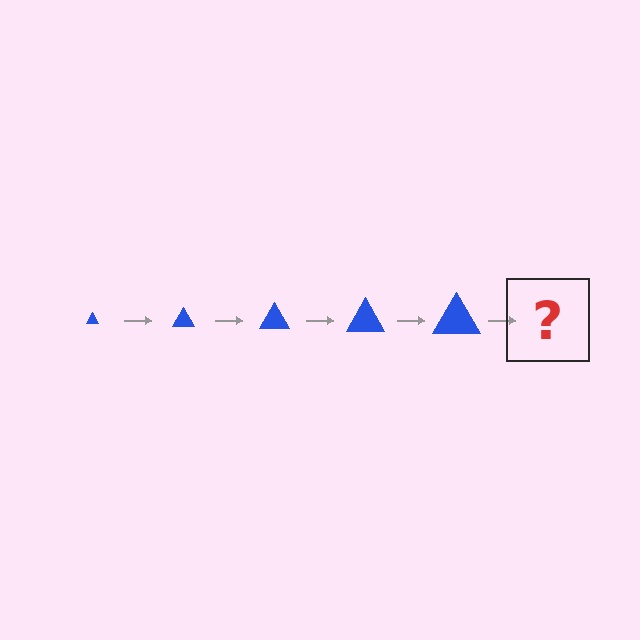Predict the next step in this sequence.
The next step is a blue triangle, larger than the previous one.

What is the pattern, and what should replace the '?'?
The pattern is that the triangle gets progressively larger each step. The '?' should be a blue triangle, larger than the previous one.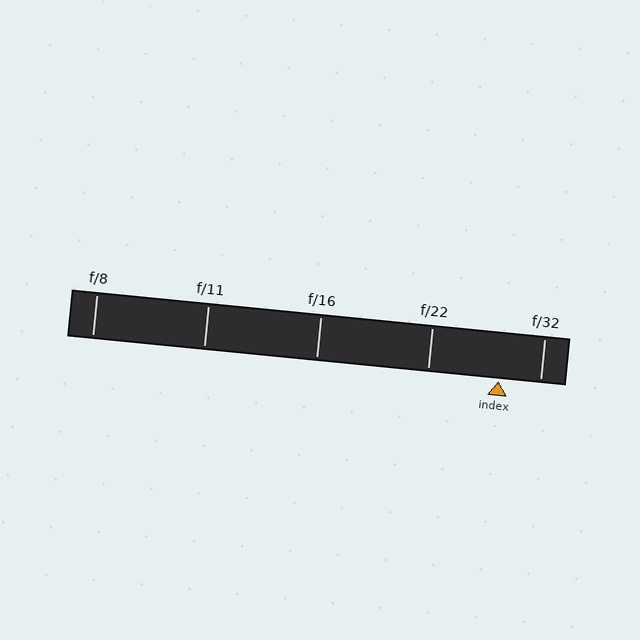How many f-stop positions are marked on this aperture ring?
There are 5 f-stop positions marked.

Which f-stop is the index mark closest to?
The index mark is closest to f/32.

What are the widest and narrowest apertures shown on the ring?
The widest aperture shown is f/8 and the narrowest is f/32.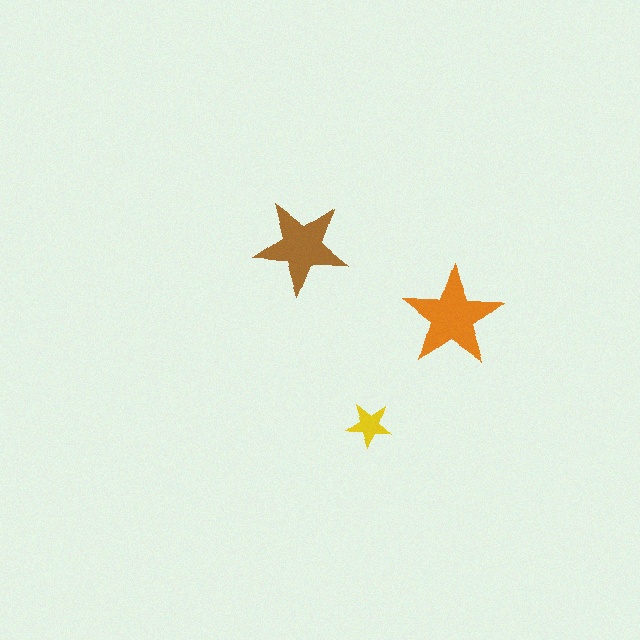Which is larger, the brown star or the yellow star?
The brown one.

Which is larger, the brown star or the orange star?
The orange one.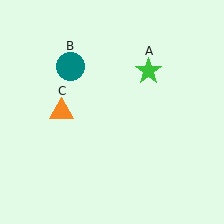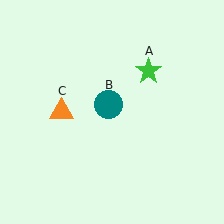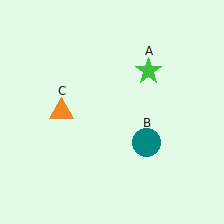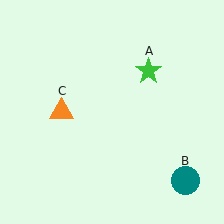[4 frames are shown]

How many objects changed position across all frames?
1 object changed position: teal circle (object B).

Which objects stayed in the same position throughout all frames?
Green star (object A) and orange triangle (object C) remained stationary.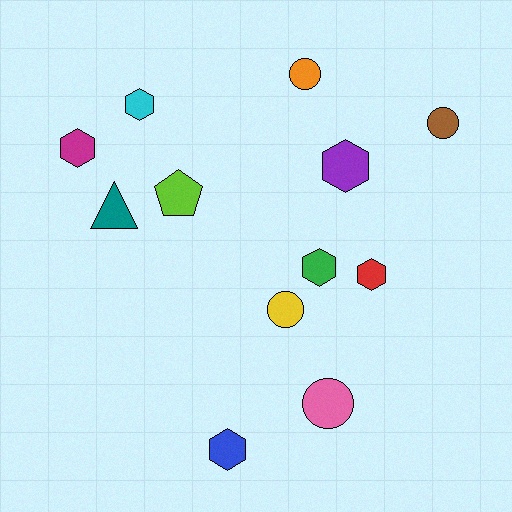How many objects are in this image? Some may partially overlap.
There are 12 objects.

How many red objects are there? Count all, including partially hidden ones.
There is 1 red object.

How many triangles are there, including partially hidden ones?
There is 1 triangle.